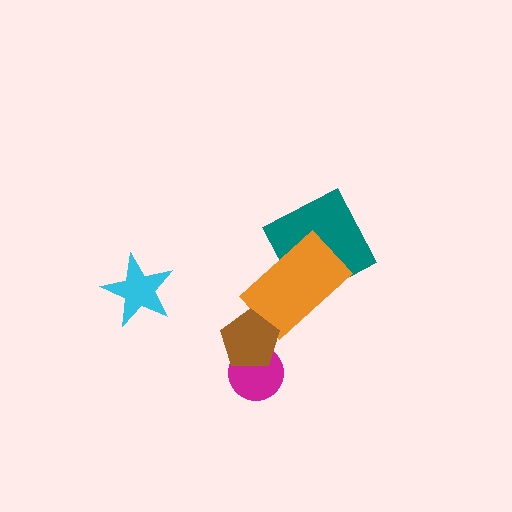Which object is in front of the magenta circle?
The brown pentagon is in front of the magenta circle.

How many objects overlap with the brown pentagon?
2 objects overlap with the brown pentagon.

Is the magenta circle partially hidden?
Yes, it is partially covered by another shape.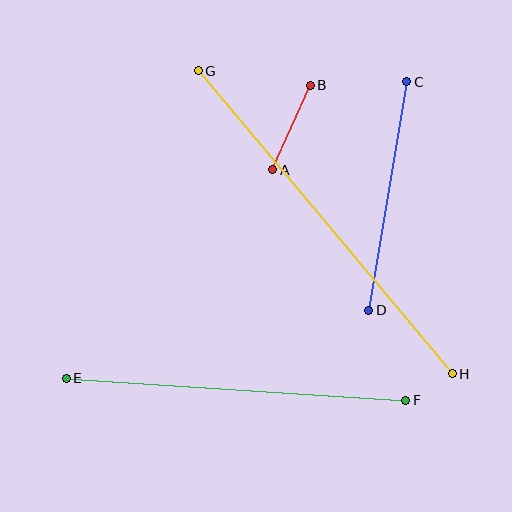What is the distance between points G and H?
The distance is approximately 396 pixels.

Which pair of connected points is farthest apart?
Points G and H are farthest apart.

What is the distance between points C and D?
The distance is approximately 232 pixels.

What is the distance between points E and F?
The distance is approximately 340 pixels.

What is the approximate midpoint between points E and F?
The midpoint is at approximately (236, 389) pixels.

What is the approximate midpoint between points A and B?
The midpoint is at approximately (292, 128) pixels.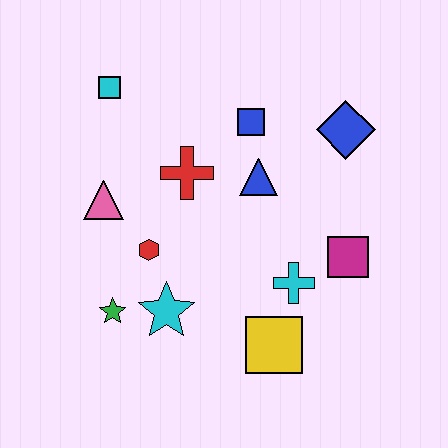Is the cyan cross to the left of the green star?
No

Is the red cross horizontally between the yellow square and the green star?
Yes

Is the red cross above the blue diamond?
No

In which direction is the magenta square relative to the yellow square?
The magenta square is above the yellow square.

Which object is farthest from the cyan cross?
The cyan square is farthest from the cyan cross.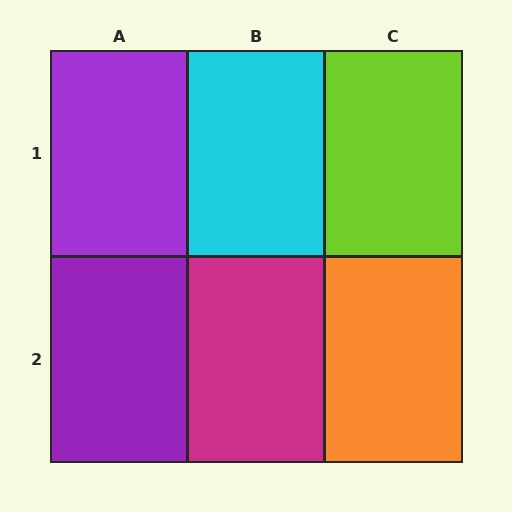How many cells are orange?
1 cell is orange.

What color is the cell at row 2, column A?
Purple.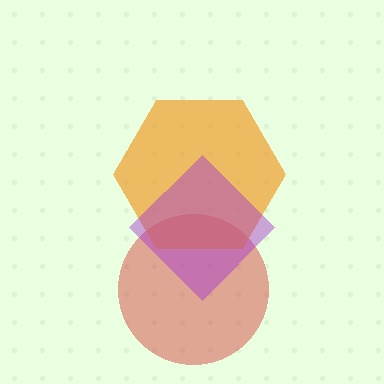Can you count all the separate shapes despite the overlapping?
Yes, there are 3 separate shapes.